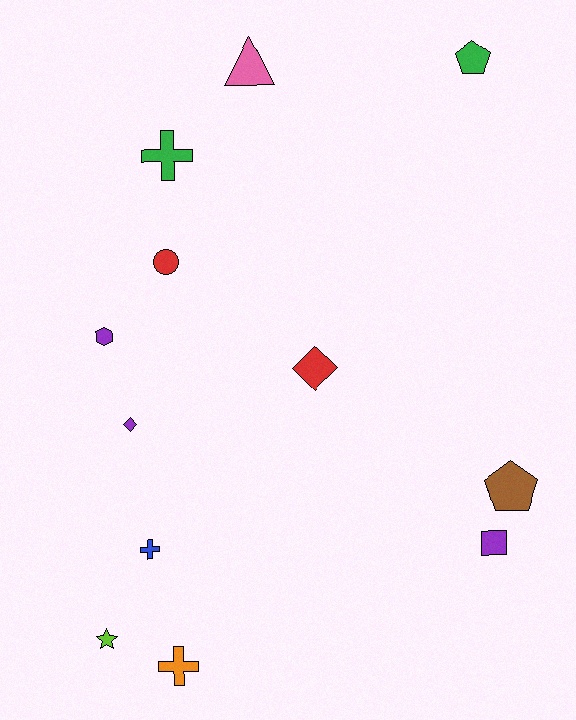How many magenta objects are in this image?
There are no magenta objects.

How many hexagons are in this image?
There is 1 hexagon.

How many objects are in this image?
There are 12 objects.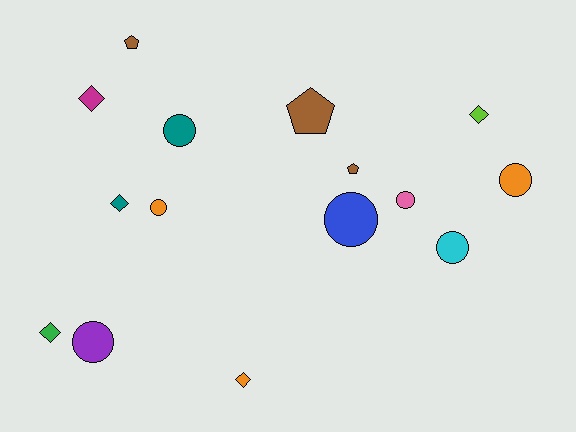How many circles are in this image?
There are 7 circles.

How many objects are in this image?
There are 15 objects.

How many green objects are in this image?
There is 1 green object.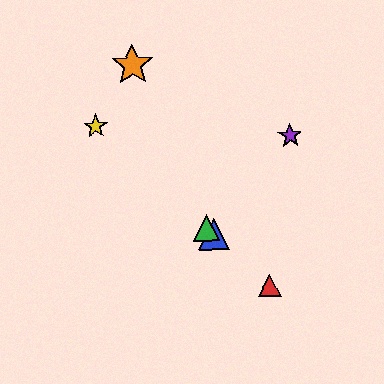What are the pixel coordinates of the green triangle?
The green triangle is at (206, 228).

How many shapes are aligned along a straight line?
4 shapes (the red triangle, the blue triangle, the green triangle, the yellow star) are aligned along a straight line.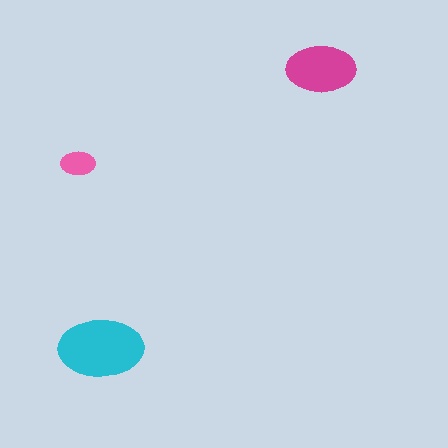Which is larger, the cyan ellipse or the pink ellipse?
The cyan one.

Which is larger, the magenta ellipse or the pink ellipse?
The magenta one.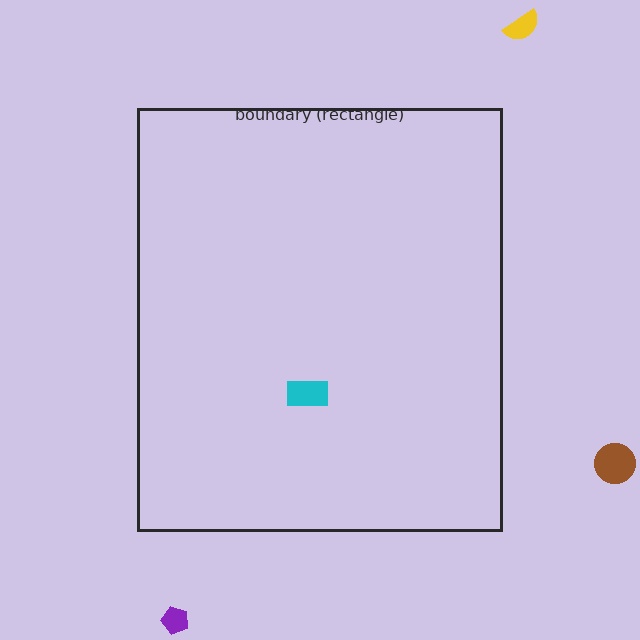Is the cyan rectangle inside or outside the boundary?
Inside.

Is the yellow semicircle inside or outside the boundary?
Outside.